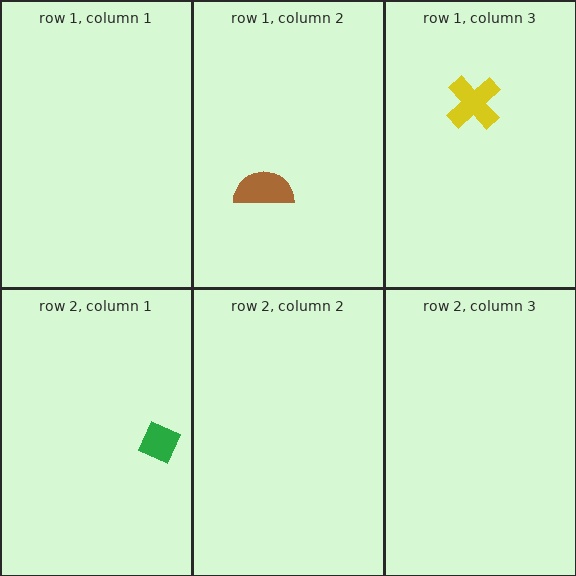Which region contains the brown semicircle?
The row 1, column 2 region.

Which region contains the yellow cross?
The row 1, column 3 region.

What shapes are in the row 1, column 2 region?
The brown semicircle.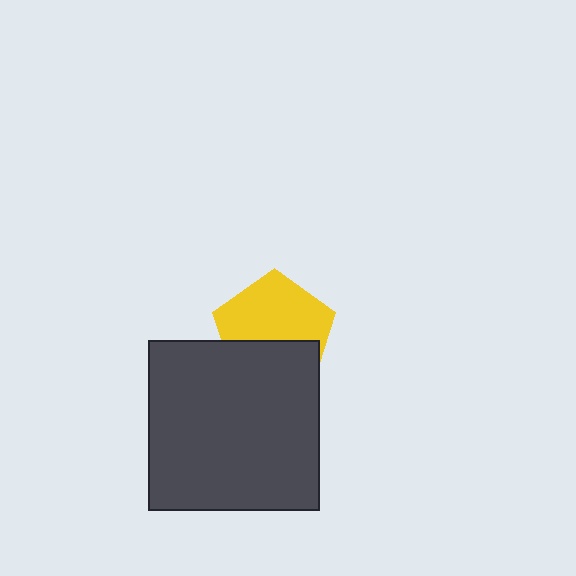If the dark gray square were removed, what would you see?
You would see the complete yellow pentagon.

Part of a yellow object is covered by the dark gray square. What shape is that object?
It is a pentagon.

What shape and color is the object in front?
The object in front is a dark gray square.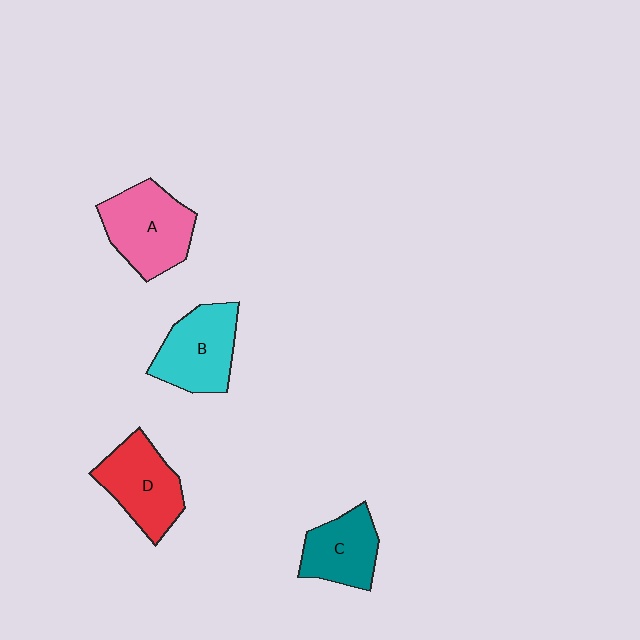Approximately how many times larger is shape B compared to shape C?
Approximately 1.2 times.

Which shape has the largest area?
Shape A (pink).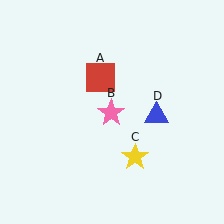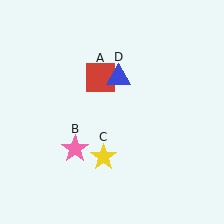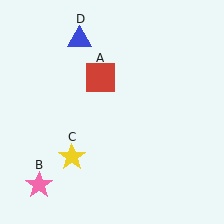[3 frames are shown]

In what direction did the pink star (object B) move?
The pink star (object B) moved down and to the left.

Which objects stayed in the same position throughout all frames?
Red square (object A) remained stationary.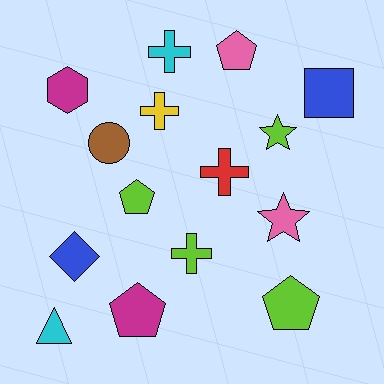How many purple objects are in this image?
There are no purple objects.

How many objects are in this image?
There are 15 objects.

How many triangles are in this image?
There is 1 triangle.